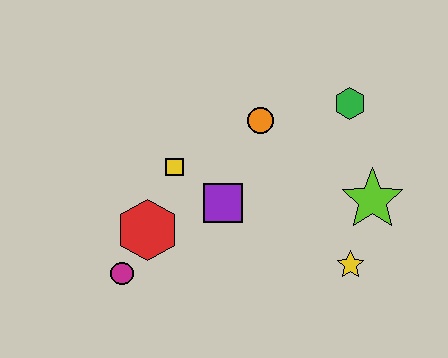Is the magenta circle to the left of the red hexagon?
Yes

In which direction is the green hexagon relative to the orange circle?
The green hexagon is to the right of the orange circle.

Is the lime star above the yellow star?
Yes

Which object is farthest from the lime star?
The magenta circle is farthest from the lime star.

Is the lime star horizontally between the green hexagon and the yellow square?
No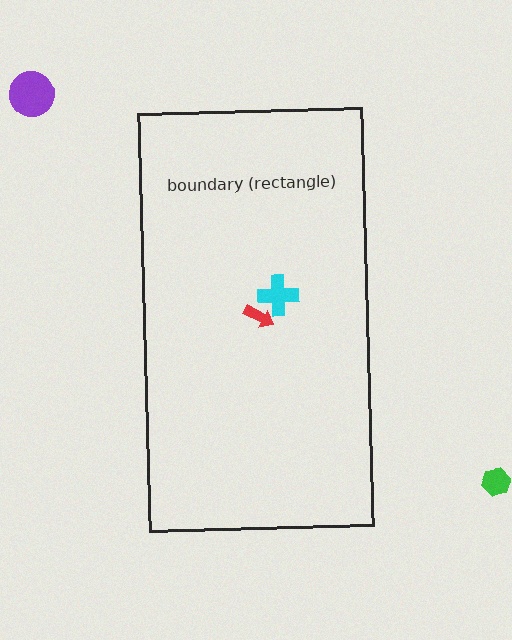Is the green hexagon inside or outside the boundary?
Outside.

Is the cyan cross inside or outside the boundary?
Inside.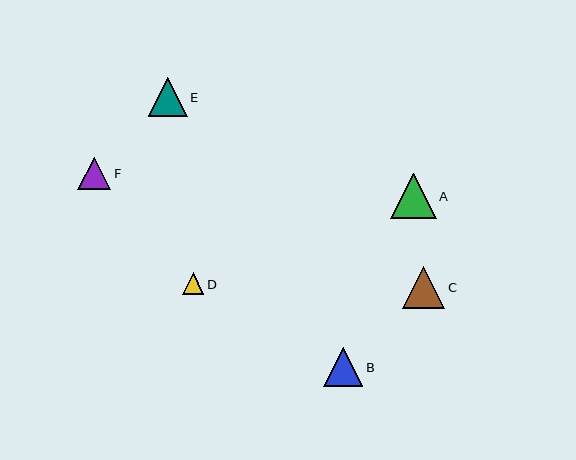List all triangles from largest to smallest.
From largest to smallest: A, C, B, E, F, D.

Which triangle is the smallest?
Triangle D is the smallest with a size of approximately 21 pixels.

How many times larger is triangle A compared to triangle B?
Triangle A is approximately 1.2 times the size of triangle B.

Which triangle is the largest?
Triangle A is the largest with a size of approximately 46 pixels.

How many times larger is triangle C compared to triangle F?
Triangle C is approximately 1.3 times the size of triangle F.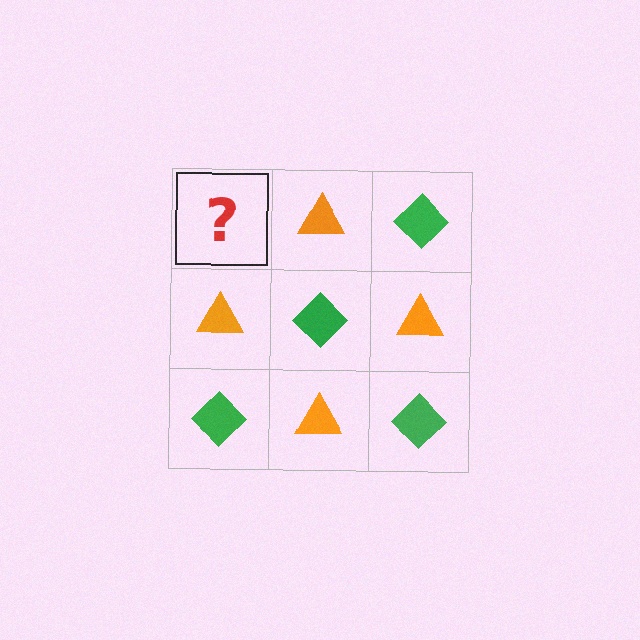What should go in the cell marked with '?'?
The missing cell should contain a green diamond.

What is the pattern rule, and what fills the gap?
The rule is that it alternates green diamond and orange triangle in a checkerboard pattern. The gap should be filled with a green diamond.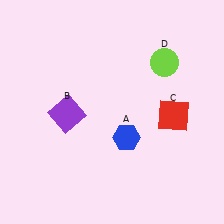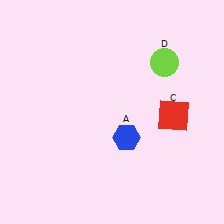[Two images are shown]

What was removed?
The purple square (B) was removed in Image 2.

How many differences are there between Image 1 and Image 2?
There is 1 difference between the two images.